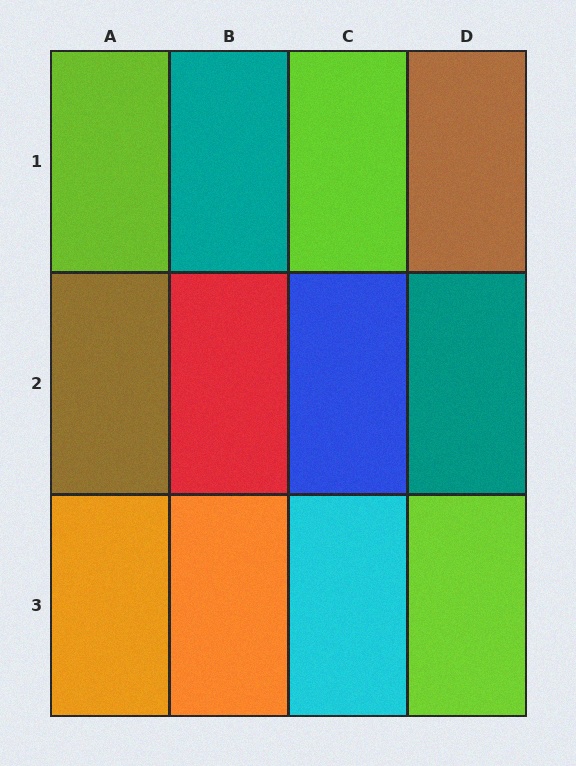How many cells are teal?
2 cells are teal.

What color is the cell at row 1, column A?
Lime.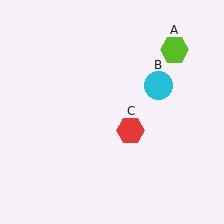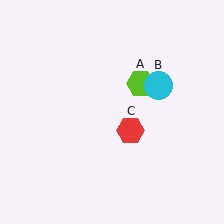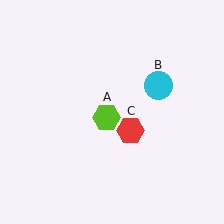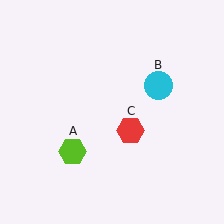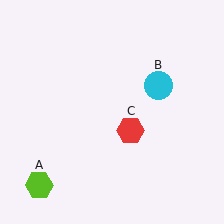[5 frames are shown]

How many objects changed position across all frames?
1 object changed position: lime hexagon (object A).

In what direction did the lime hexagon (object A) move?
The lime hexagon (object A) moved down and to the left.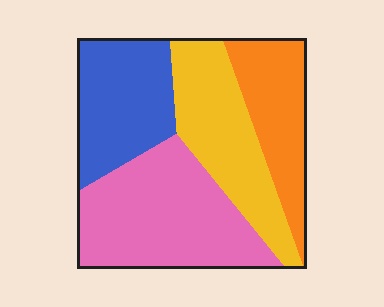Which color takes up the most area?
Pink, at roughly 35%.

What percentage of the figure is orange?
Orange takes up less than a quarter of the figure.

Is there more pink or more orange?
Pink.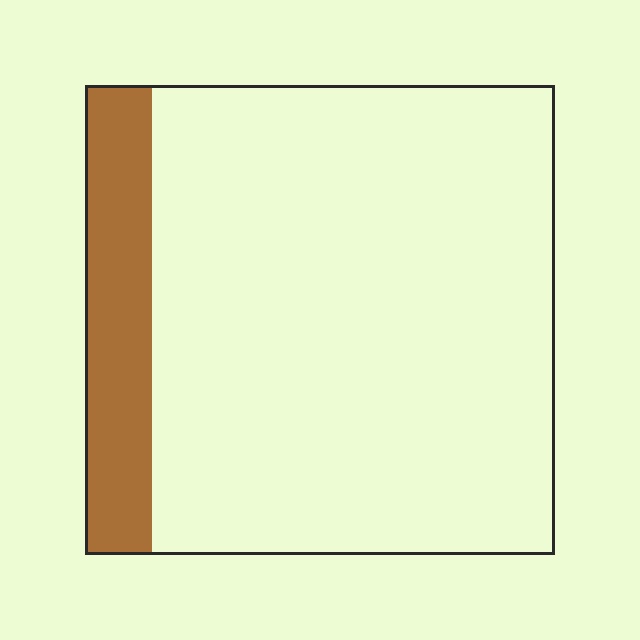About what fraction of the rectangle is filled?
About one eighth (1/8).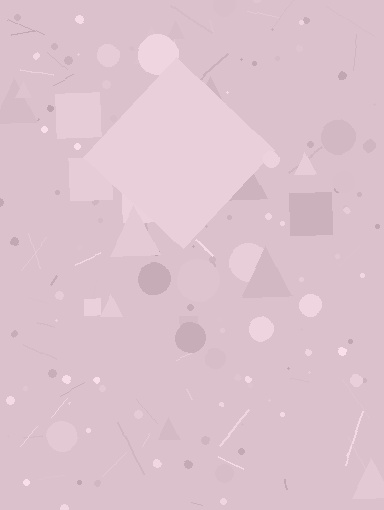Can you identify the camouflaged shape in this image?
The camouflaged shape is a diamond.